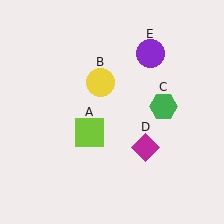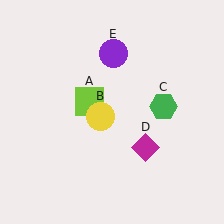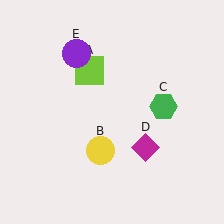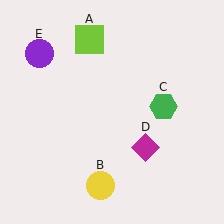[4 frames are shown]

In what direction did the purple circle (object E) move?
The purple circle (object E) moved left.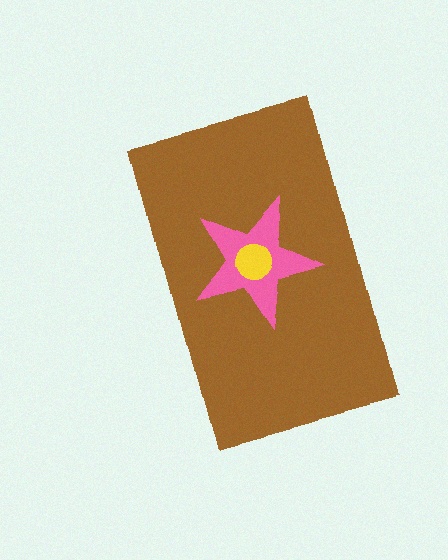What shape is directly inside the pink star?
The yellow circle.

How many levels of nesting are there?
3.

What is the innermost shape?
The yellow circle.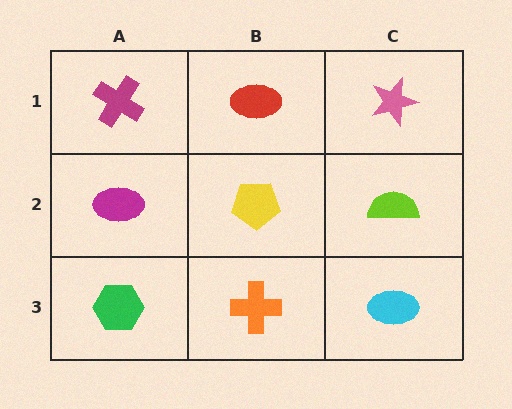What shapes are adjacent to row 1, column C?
A lime semicircle (row 2, column C), a red ellipse (row 1, column B).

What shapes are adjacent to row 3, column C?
A lime semicircle (row 2, column C), an orange cross (row 3, column B).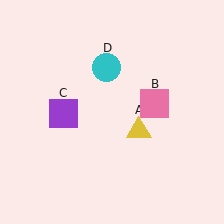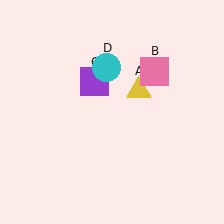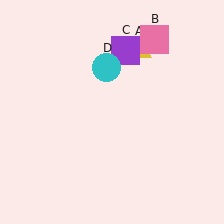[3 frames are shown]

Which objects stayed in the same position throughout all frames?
Cyan circle (object D) remained stationary.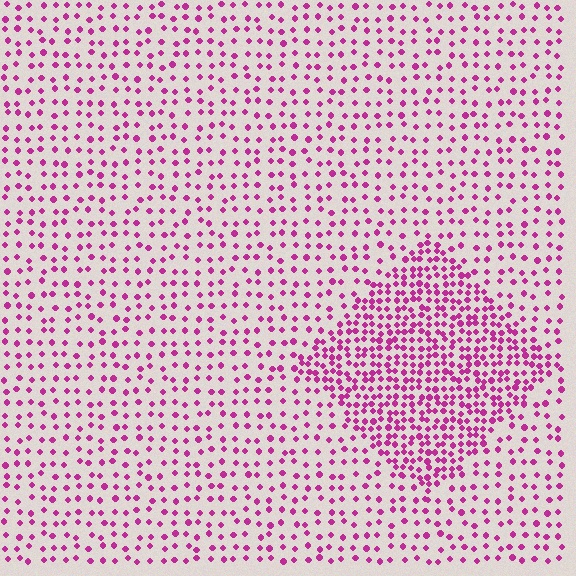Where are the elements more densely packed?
The elements are more densely packed inside the diamond boundary.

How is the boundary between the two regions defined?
The boundary is defined by a change in element density (approximately 2.3x ratio). All elements are the same color, size, and shape.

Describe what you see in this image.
The image contains small magenta elements arranged at two different densities. A diamond-shaped region is visible where the elements are more densely packed than the surrounding area.